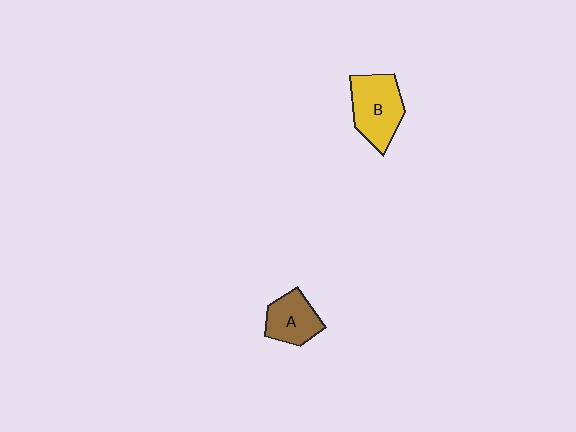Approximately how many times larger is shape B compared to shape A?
Approximately 1.4 times.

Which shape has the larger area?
Shape B (yellow).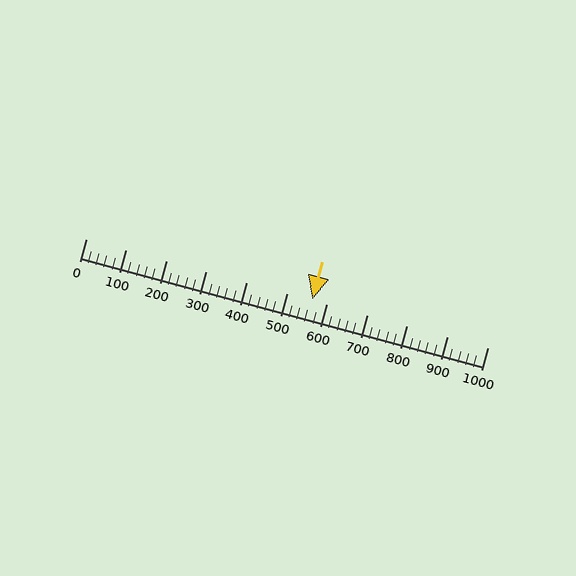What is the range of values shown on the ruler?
The ruler shows values from 0 to 1000.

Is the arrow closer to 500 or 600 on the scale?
The arrow is closer to 600.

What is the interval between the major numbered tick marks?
The major tick marks are spaced 100 units apart.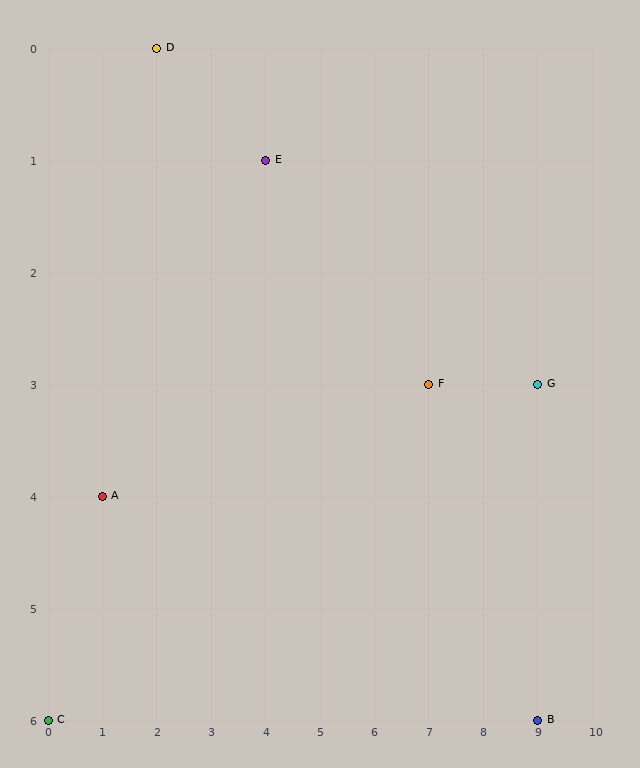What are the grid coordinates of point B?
Point B is at grid coordinates (9, 6).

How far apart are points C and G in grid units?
Points C and G are 9 columns and 3 rows apart (about 9.5 grid units diagonally).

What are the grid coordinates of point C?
Point C is at grid coordinates (0, 6).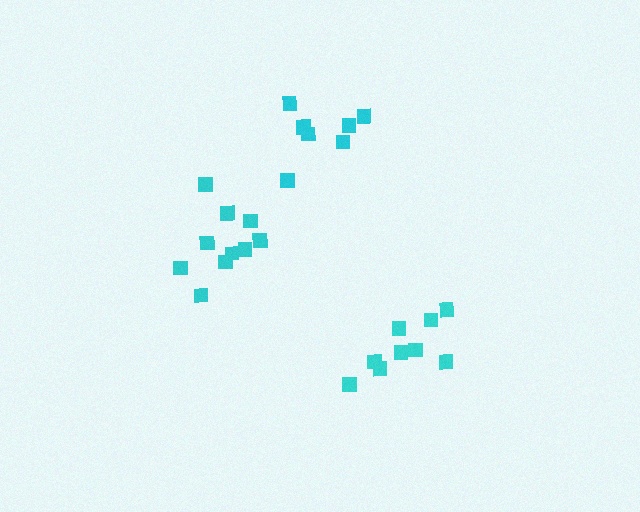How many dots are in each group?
Group 1: 9 dots, Group 2: 10 dots, Group 3: 7 dots (26 total).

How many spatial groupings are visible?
There are 3 spatial groupings.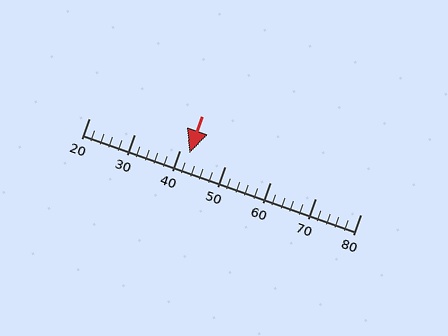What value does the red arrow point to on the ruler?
The red arrow points to approximately 42.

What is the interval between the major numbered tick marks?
The major tick marks are spaced 10 units apart.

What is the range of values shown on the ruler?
The ruler shows values from 20 to 80.